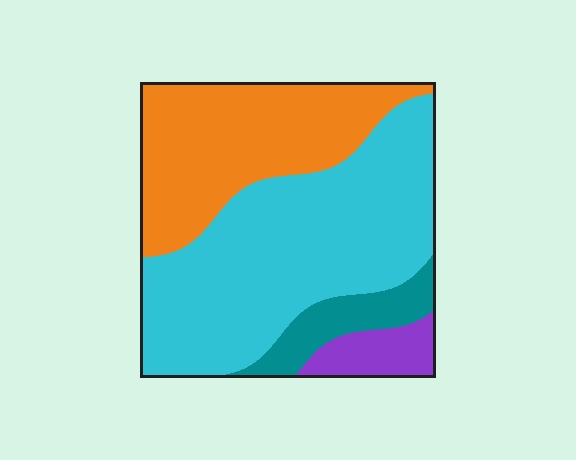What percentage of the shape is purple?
Purple covers 7% of the shape.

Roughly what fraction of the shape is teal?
Teal takes up about one tenth (1/10) of the shape.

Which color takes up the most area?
Cyan, at roughly 50%.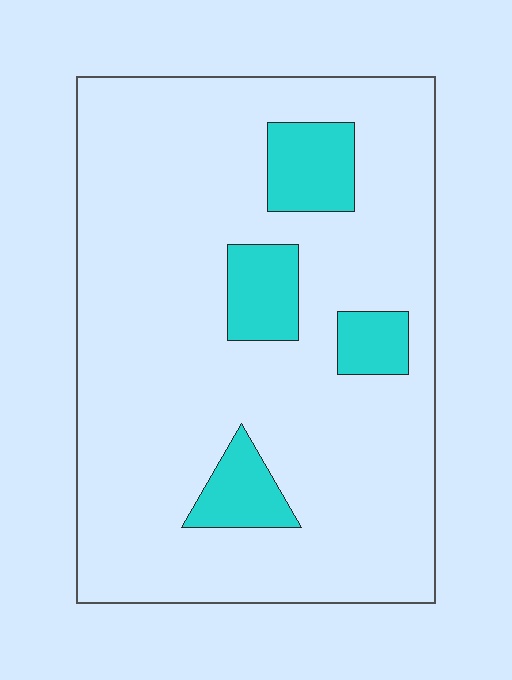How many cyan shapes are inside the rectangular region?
4.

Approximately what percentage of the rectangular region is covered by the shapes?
Approximately 15%.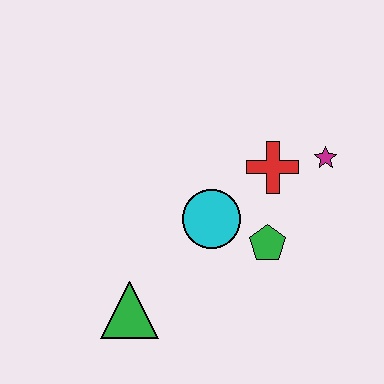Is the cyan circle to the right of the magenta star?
No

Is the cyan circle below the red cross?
Yes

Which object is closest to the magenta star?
The red cross is closest to the magenta star.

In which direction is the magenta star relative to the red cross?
The magenta star is to the right of the red cross.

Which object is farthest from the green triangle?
The magenta star is farthest from the green triangle.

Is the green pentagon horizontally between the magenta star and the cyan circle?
Yes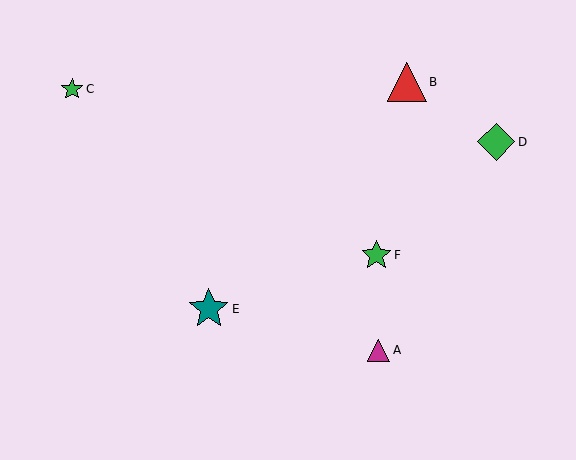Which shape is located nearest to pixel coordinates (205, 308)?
The teal star (labeled E) at (209, 309) is nearest to that location.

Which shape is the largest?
The teal star (labeled E) is the largest.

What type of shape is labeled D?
Shape D is a green diamond.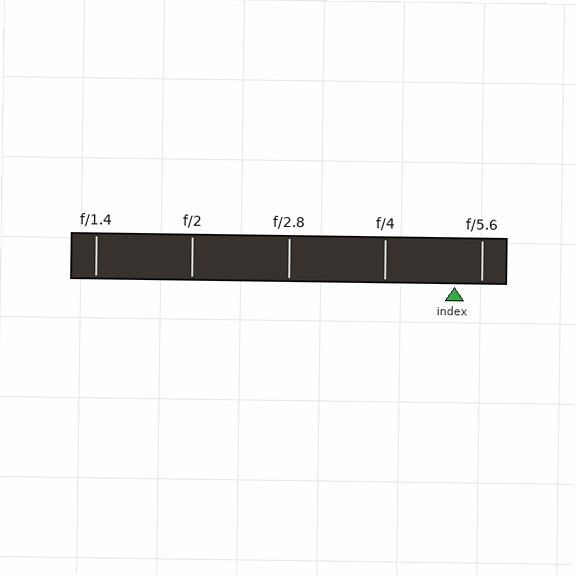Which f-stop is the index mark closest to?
The index mark is closest to f/5.6.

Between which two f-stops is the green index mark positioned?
The index mark is between f/4 and f/5.6.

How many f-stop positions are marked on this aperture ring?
There are 5 f-stop positions marked.